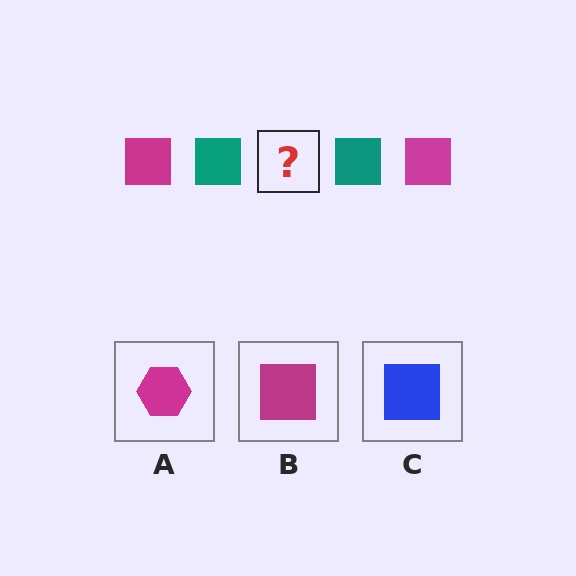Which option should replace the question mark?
Option B.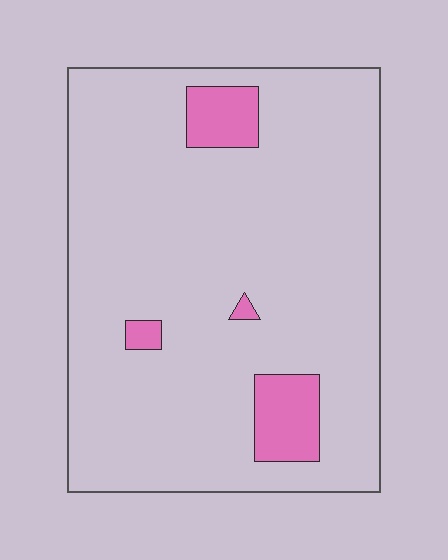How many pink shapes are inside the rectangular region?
4.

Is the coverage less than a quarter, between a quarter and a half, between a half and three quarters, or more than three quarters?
Less than a quarter.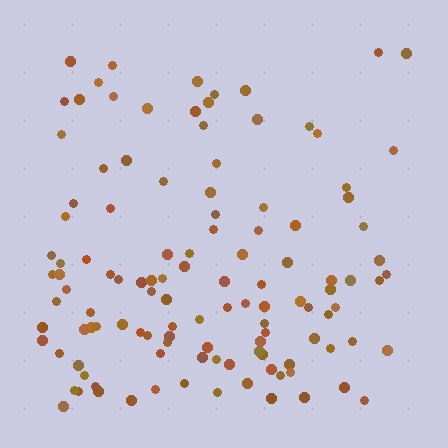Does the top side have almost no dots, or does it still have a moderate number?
Still a moderate number, just noticeably fewer than the bottom.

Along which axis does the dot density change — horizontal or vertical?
Vertical.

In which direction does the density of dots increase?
From top to bottom, with the bottom side densest.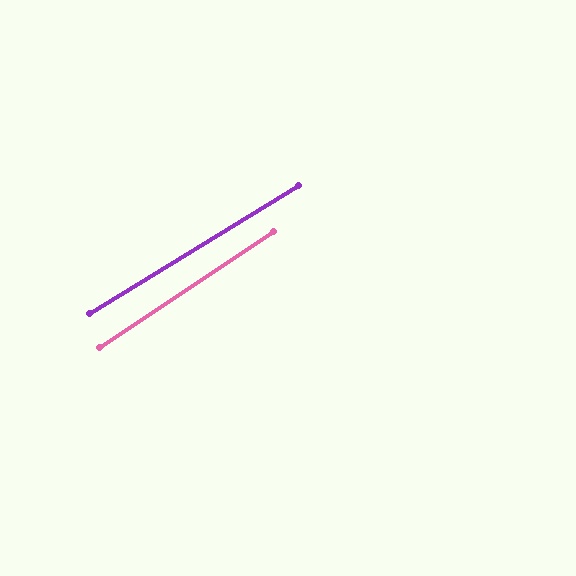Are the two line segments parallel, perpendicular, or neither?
Parallel — their directions differ by only 2.0°.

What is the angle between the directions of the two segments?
Approximately 2 degrees.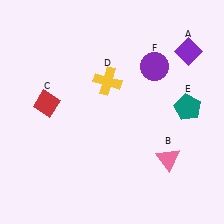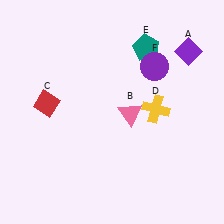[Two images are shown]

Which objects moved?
The objects that moved are: the pink triangle (B), the yellow cross (D), the teal pentagon (E).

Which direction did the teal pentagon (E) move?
The teal pentagon (E) moved up.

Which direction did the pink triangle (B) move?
The pink triangle (B) moved up.